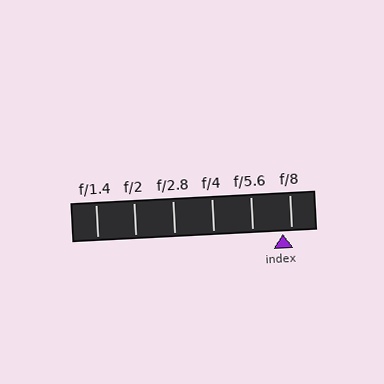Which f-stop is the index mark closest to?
The index mark is closest to f/8.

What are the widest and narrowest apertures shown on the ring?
The widest aperture shown is f/1.4 and the narrowest is f/8.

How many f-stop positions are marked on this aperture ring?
There are 6 f-stop positions marked.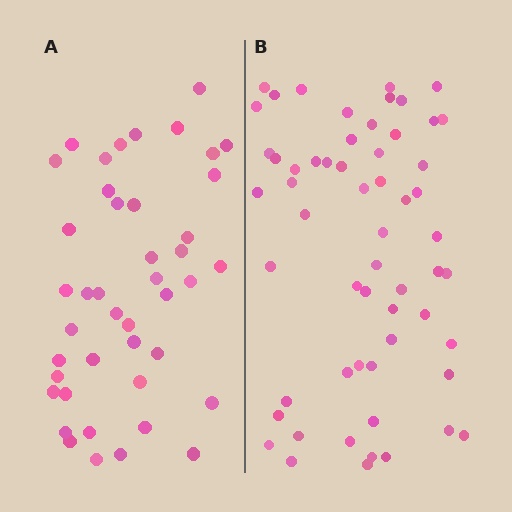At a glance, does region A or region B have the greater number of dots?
Region B (the right region) has more dots.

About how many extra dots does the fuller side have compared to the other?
Region B has approximately 15 more dots than region A.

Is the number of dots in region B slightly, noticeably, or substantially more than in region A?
Region B has noticeably more, but not dramatically so. The ratio is roughly 1.3 to 1.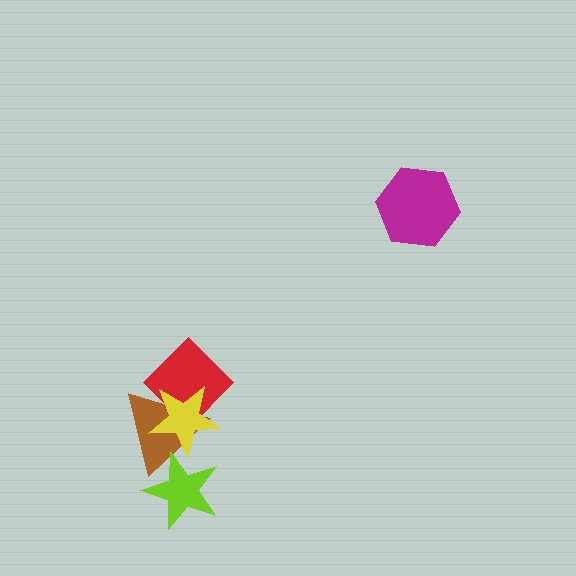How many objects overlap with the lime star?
2 objects overlap with the lime star.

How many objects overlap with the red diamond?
2 objects overlap with the red diamond.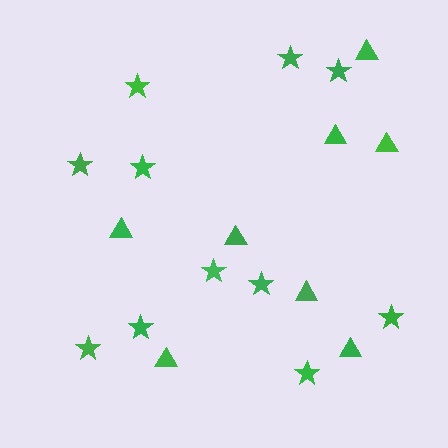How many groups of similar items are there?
There are 2 groups: one group of triangles (8) and one group of stars (11).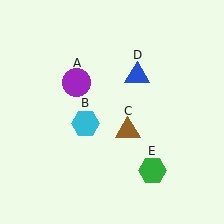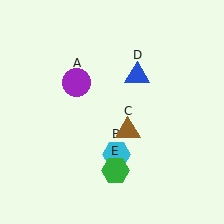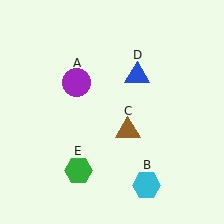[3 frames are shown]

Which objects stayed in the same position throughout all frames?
Purple circle (object A) and brown triangle (object C) and blue triangle (object D) remained stationary.